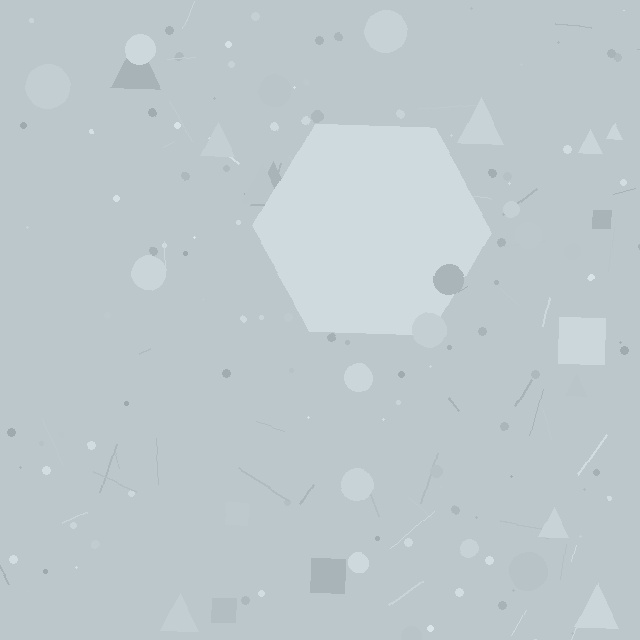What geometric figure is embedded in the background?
A hexagon is embedded in the background.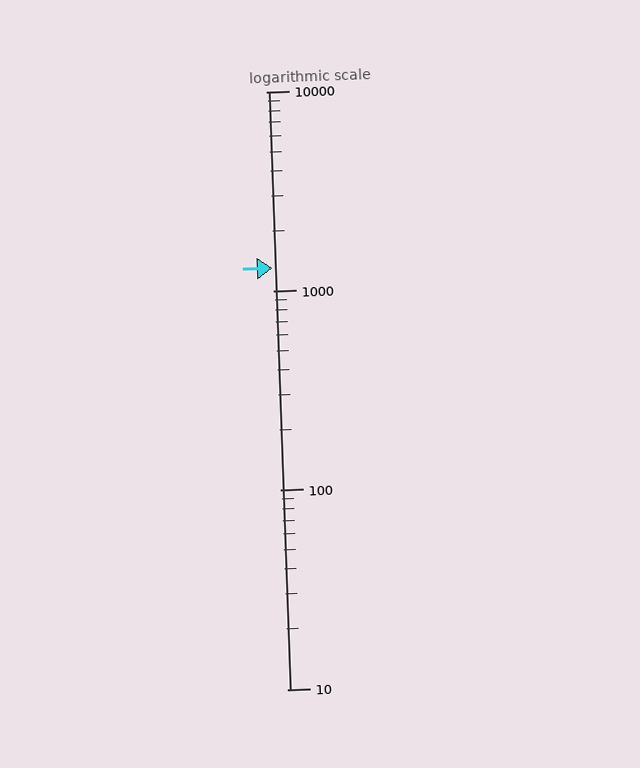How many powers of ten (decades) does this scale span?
The scale spans 3 decades, from 10 to 10000.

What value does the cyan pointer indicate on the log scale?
The pointer indicates approximately 1300.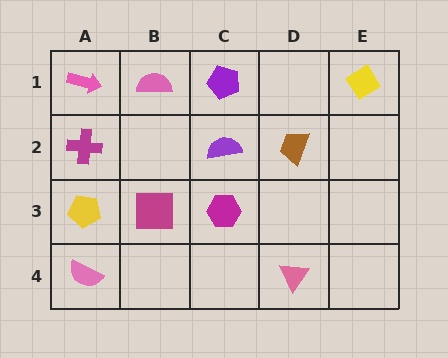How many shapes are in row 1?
4 shapes.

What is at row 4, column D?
A pink triangle.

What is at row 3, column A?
A yellow pentagon.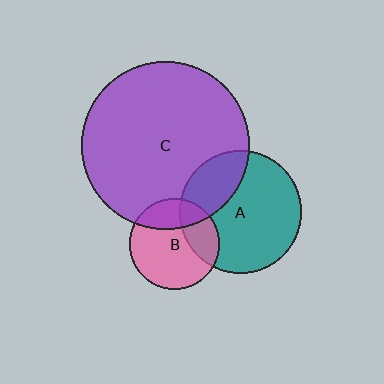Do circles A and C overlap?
Yes.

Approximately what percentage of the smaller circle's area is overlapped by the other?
Approximately 25%.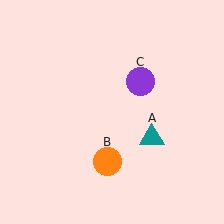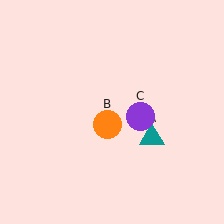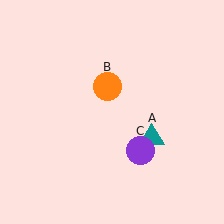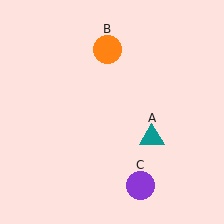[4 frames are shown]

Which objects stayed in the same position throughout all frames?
Teal triangle (object A) remained stationary.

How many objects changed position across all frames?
2 objects changed position: orange circle (object B), purple circle (object C).